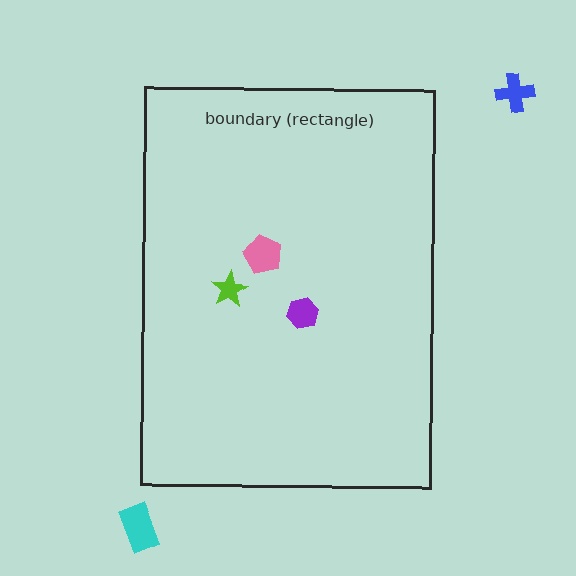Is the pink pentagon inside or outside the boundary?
Inside.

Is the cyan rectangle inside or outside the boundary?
Outside.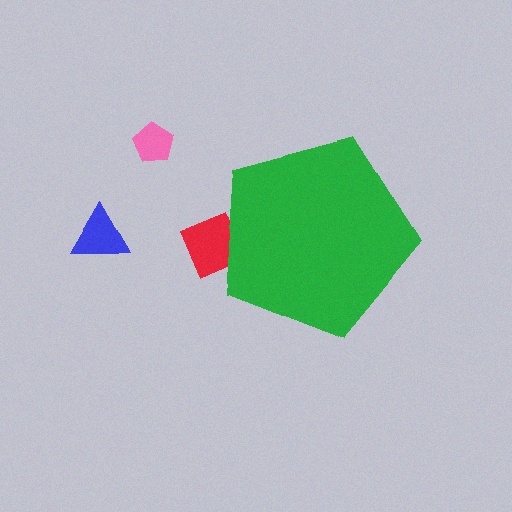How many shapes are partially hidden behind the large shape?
1 shape is partially hidden.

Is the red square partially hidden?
Yes, the red square is partially hidden behind the green pentagon.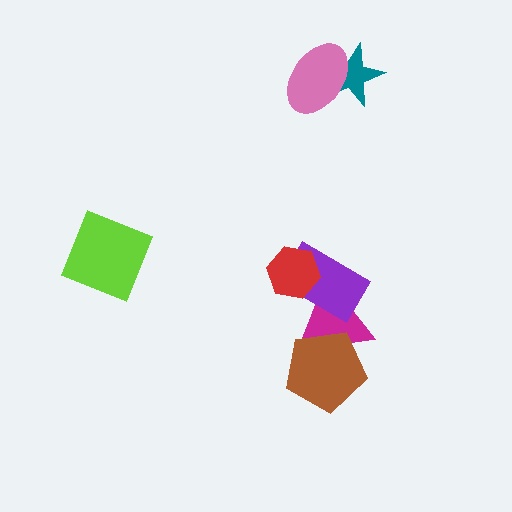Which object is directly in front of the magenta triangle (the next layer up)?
The purple rectangle is directly in front of the magenta triangle.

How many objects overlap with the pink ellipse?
1 object overlaps with the pink ellipse.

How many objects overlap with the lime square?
0 objects overlap with the lime square.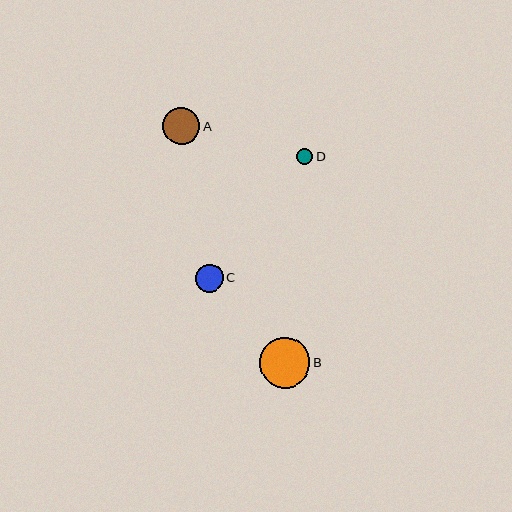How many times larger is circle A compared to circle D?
Circle A is approximately 2.3 times the size of circle D.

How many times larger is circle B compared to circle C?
Circle B is approximately 1.8 times the size of circle C.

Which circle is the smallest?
Circle D is the smallest with a size of approximately 16 pixels.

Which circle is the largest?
Circle B is the largest with a size of approximately 50 pixels.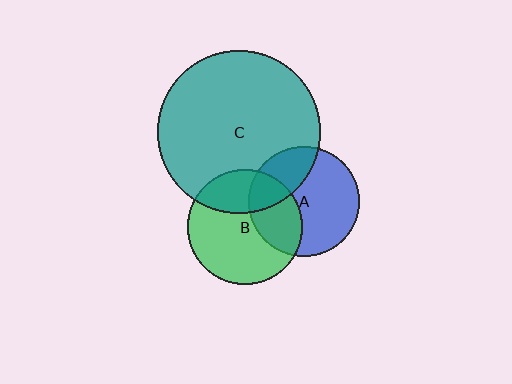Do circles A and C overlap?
Yes.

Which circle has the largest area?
Circle C (teal).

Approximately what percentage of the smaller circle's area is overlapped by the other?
Approximately 30%.